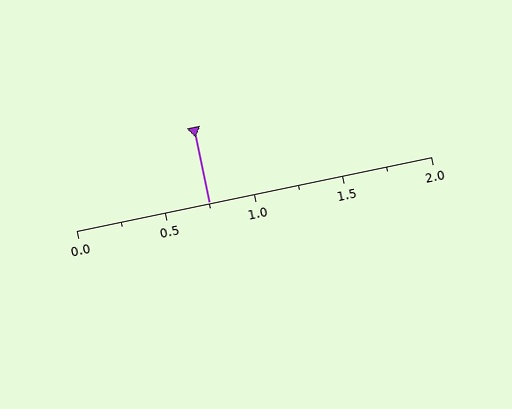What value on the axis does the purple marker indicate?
The marker indicates approximately 0.75.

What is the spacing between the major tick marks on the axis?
The major ticks are spaced 0.5 apart.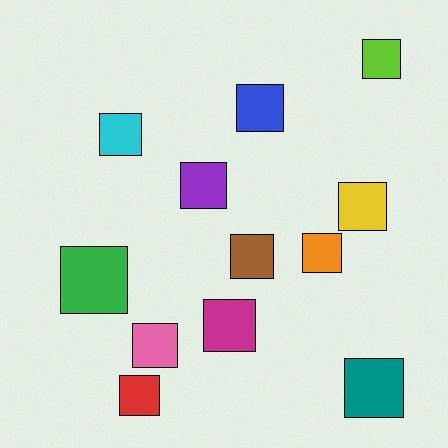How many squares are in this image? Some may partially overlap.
There are 12 squares.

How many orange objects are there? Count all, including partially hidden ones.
There is 1 orange object.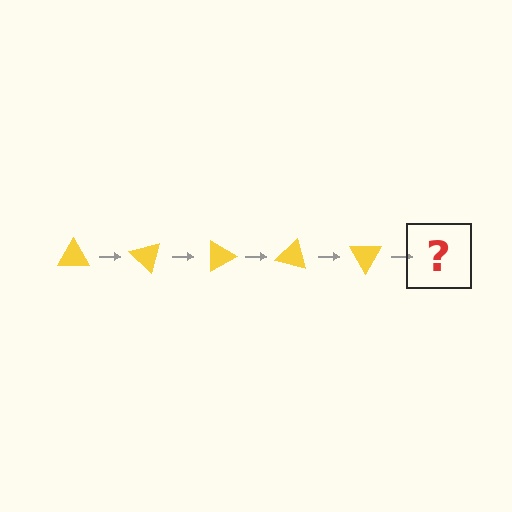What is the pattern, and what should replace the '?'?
The pattern is that the triangle rotates 45 degrees each step. The '?' should be a yellow triangle rotated 225 degrees.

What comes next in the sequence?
The next element should be a yellow triangle rotated 225 degrees.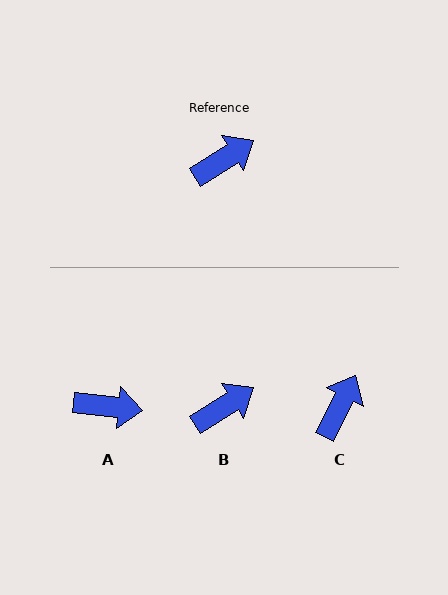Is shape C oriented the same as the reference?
No, it is off by about 31 degrees.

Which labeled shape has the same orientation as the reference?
B.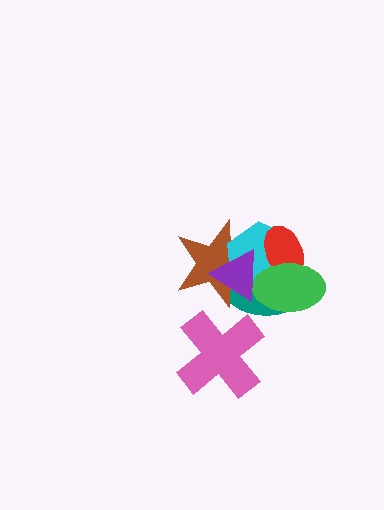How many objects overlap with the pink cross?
1 object overlaps with the pink cross.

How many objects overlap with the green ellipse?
4 objects overlap with the green ellipse.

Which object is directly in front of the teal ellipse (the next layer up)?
The brown star is directly in front of the teal ellipse.